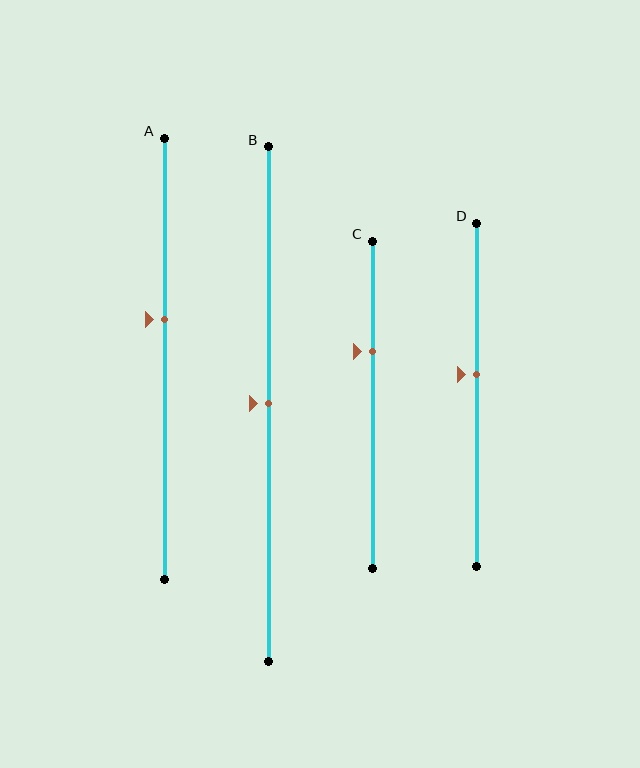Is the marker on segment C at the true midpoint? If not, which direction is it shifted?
No, the marker on segment C is shifted upward by about 17% of the segment length.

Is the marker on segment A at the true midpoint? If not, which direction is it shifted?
No, the marker on segment A is shifted upward by about 9% of the segment length.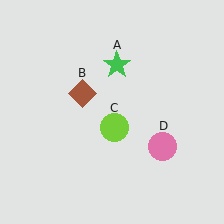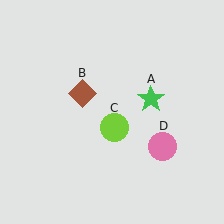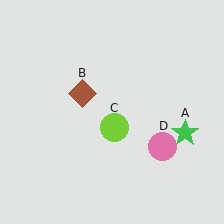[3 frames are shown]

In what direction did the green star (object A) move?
The green star (object A) moved down and to the right.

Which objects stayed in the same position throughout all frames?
Brown diamond (object B) and lime circle (object C) and pink circle (object D) remained stationary.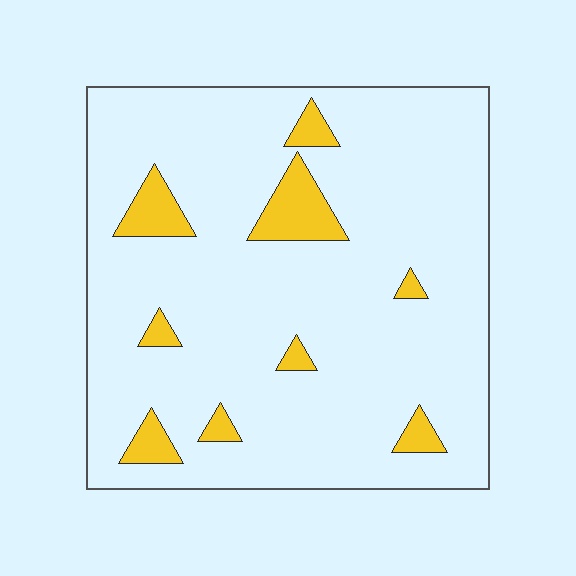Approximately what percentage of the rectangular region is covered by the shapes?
Approximately 10%.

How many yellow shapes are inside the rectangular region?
9.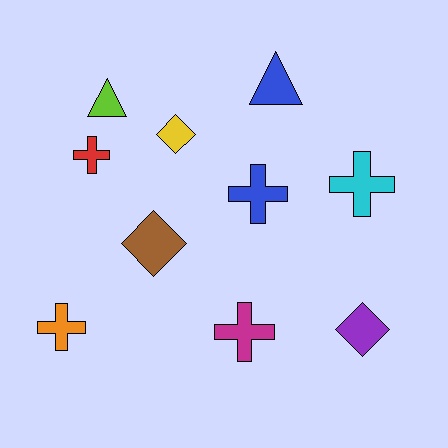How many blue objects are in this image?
There are 2 blue objects.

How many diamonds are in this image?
There are 3 diamonds.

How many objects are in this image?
There are 10 objects.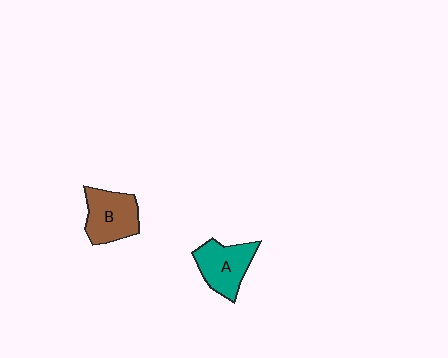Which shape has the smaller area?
Shape A (teal).